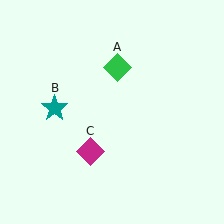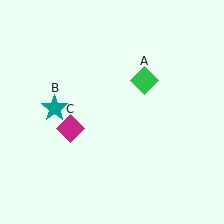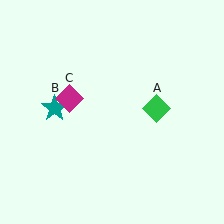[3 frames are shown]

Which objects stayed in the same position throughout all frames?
Teal star (object B) remained stationary.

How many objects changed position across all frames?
2 objects changed position: green diamond (object A), magenta diamond (object C).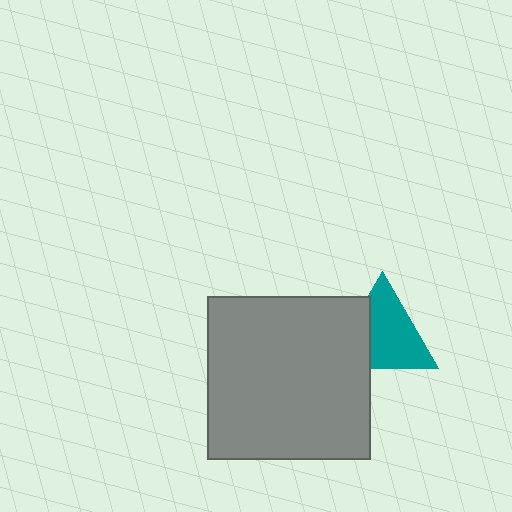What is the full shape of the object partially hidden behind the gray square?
The partially hidden object is a teal triangle.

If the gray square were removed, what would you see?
You would see the complete teal triangle.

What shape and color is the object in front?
The object in front is a gray square.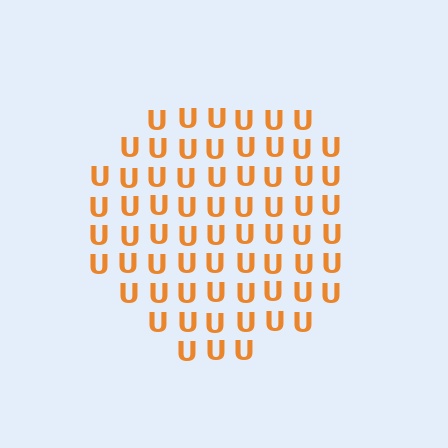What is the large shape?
The large shape is a circle.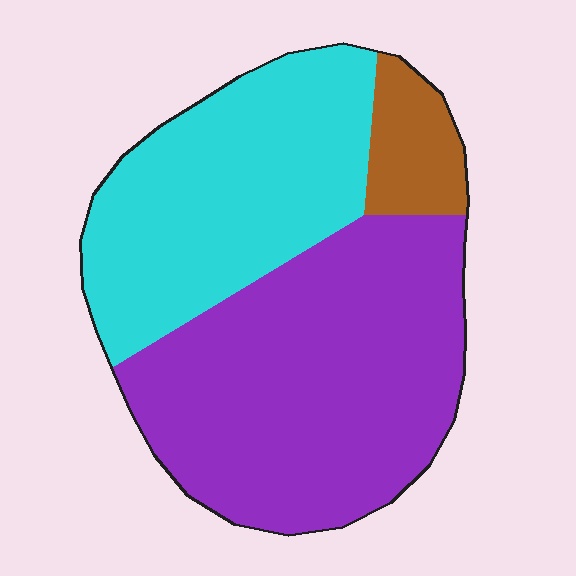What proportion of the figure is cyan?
Cyan covers 38% of the figure.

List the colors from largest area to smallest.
From largest to smallest: purple, cyan, brown.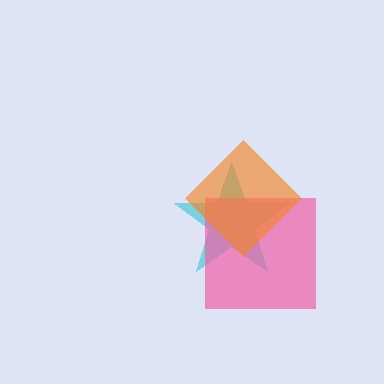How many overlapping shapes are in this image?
There are 3 overlapping shapes in the image.